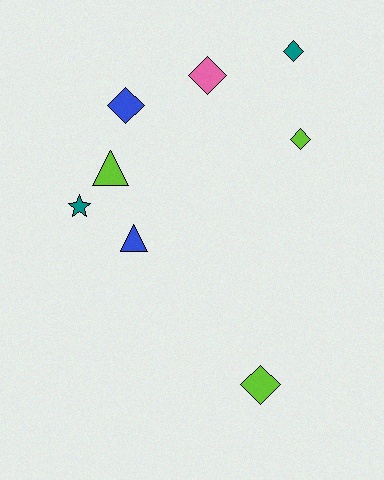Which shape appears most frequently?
Diamond, with 5 objects.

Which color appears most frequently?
Lime, with 3 objects.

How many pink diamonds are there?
There is 1 pink diamond.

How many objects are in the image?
There are 8 objects.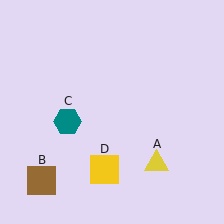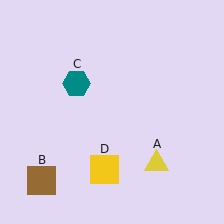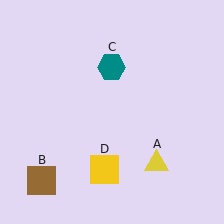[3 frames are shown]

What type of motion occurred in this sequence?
The teal hexagon (object C) rotated clockwise around the center of the scene.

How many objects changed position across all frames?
1 object changed position: teal hexagon (object C).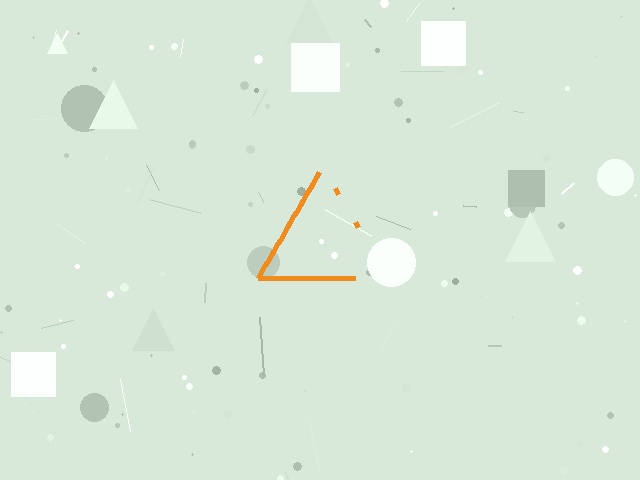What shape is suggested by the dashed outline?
The dashed outline suggests a triangle.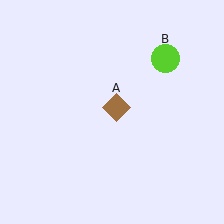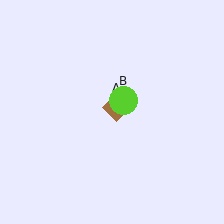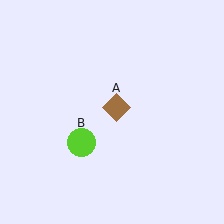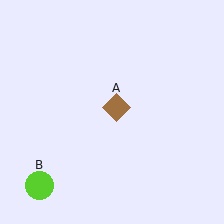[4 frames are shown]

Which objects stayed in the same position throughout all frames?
Brown diamond (object A) remained stationary.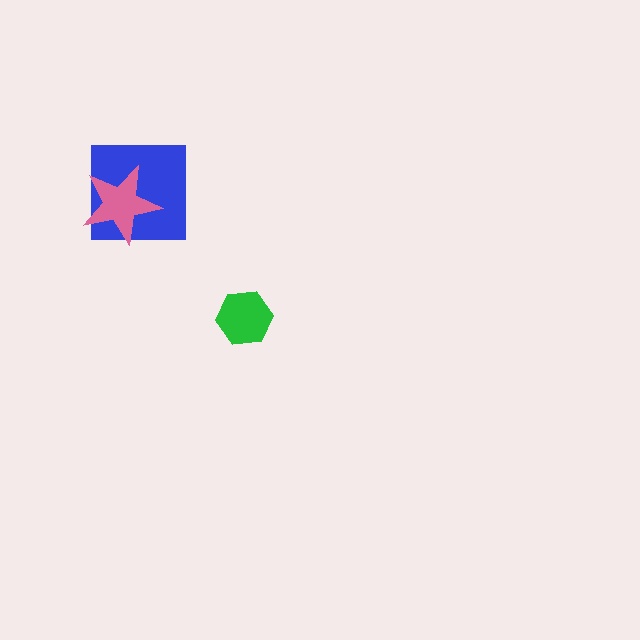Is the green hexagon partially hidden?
No, no other shape covers it.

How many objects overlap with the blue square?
1 object overlaps with the blue square.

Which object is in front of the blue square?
The pink star is in front of the blue square.